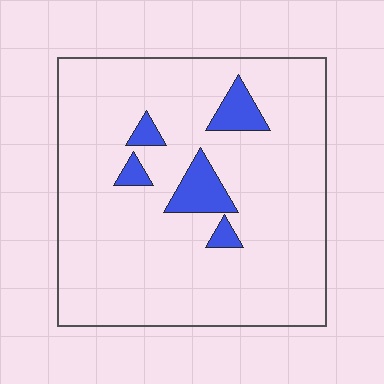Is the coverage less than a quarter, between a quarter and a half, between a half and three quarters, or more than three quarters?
Less than a quarter.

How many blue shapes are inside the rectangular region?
5.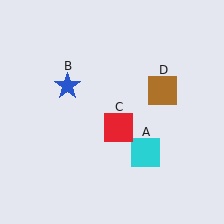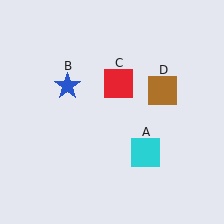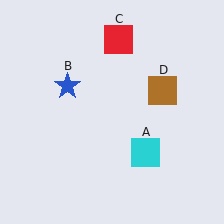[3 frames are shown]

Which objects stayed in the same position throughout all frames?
Cyan square (object A) and blue star (object B) and brown square (object D) remained stationary.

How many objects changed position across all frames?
1 object changed position: red square (object C).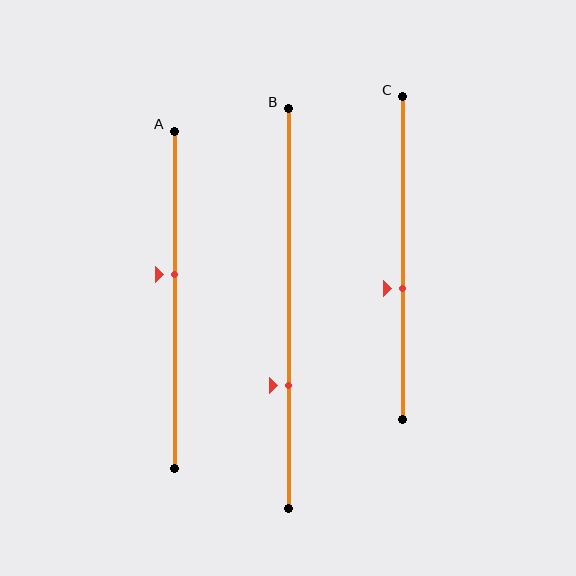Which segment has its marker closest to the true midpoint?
Segment A has its marker closest to the true midpoint.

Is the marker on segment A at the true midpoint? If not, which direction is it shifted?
No, the marker on segment A is shifted upward by about 8% of the segment length.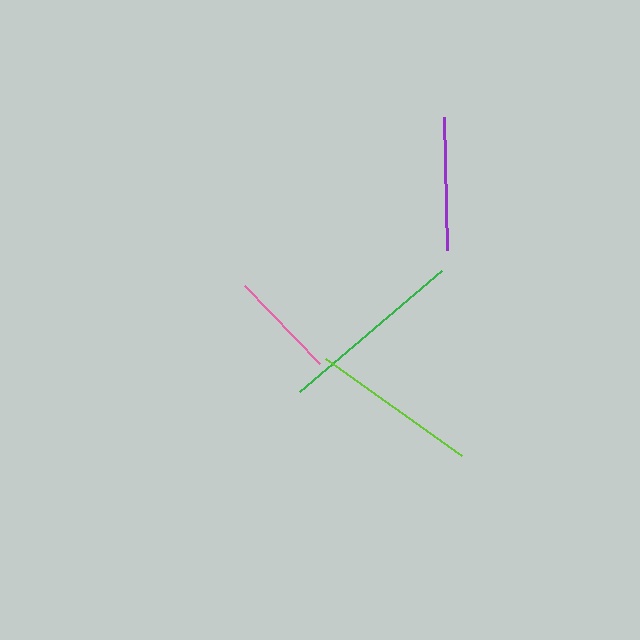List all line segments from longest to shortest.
From longest to shortest: green, lime, purple, pink.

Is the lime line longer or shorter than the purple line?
The lime line is longer than the purple line.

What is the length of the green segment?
The green segment is approximately 187 pixels long.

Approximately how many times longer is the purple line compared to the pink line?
The purple line is approximately 1.2 times the length of the pink line.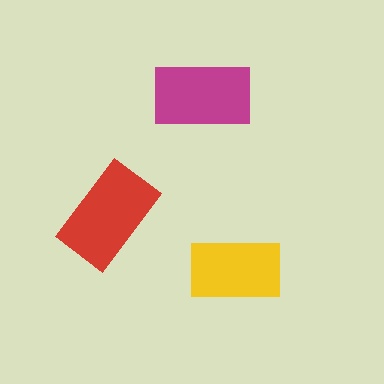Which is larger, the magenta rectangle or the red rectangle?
The red one.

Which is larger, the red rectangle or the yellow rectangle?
The red one.